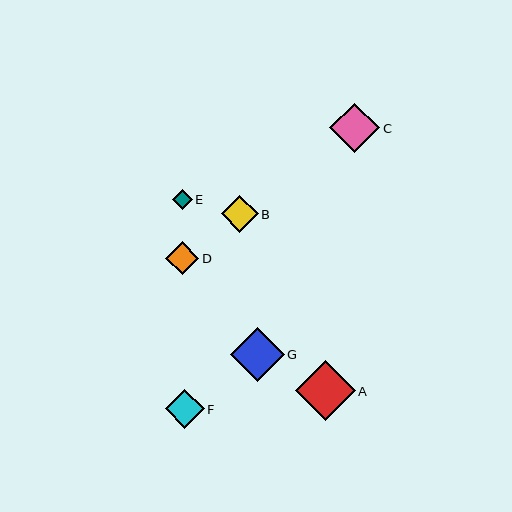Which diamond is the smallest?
Diamond E is the smallest with a size of approximately 20 pixels.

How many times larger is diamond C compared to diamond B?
Diamond C is approximately 1.3 times the size of diamond B.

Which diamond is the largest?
Diamond A is the largest with a size of approximately 60 pixels.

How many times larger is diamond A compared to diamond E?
Diamond A is approximately 3.0 times the size of diamond E.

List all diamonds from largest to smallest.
From largest to smallest: A, G, C, F, B, D, E.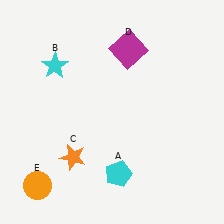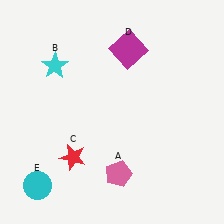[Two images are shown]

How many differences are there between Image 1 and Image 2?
There are 3 differences between the two images.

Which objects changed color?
A changed from cyan to pink. C changed from orange to red. E changed from orange to cyan.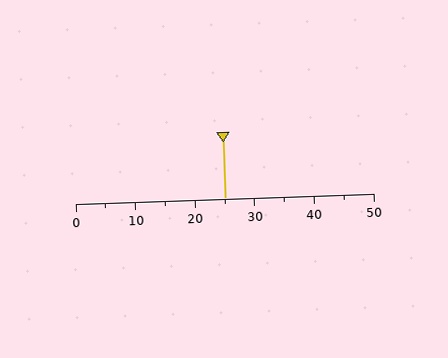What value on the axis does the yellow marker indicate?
The marker indicates approximately 25.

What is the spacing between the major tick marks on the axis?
The major ticks are spaced 10 apart.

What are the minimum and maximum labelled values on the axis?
The axis runs from 0 to 50.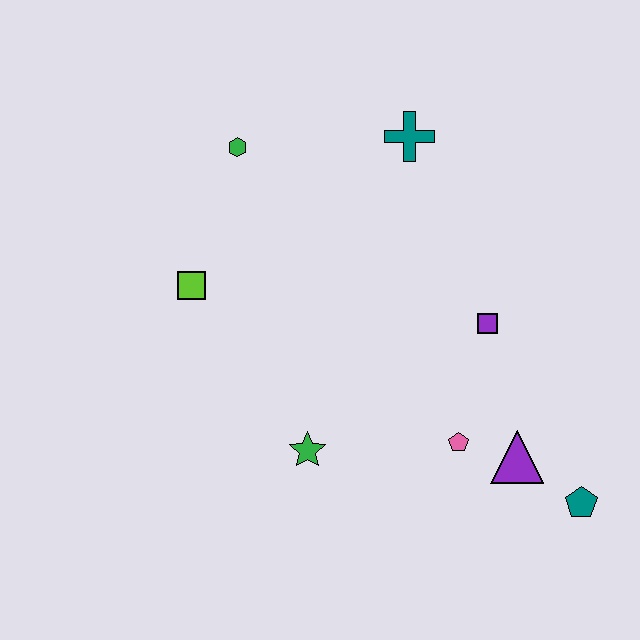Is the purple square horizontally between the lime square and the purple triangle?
Yes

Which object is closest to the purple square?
The pink pentagon is closest to the purple square.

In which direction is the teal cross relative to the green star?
The teal cross is above the green star.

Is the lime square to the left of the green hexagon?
Yes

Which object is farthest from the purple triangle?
The green hexagon is farthest from the purple triangle.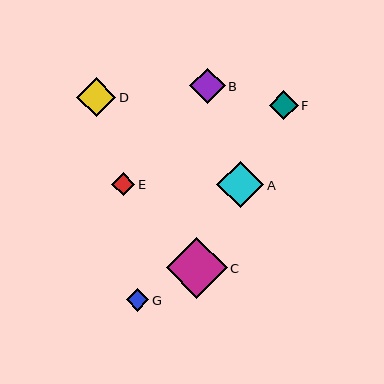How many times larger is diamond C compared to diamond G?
Diamond C is approximately 2.7 times the size of diamond G.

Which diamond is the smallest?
Diamond G is the smallest with a size of approximately 23 pixels.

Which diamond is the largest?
Diamond C is the largest with a size of approximately 61 pixels.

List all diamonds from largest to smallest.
From largest to smallest: C, A, D, B, F, E, G.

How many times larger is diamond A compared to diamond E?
Diamond A is approximately 2.0 times the size of diamond E.